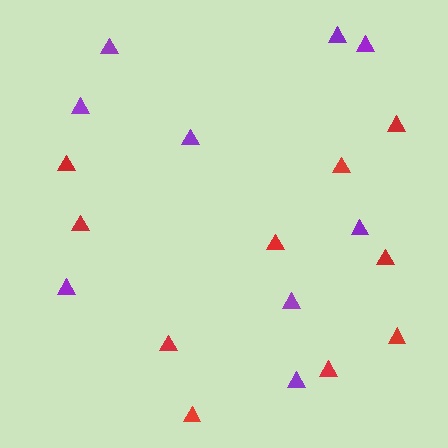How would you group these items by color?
There are 2 groups: one group of red triangles (10) and one group of purple triangles (9).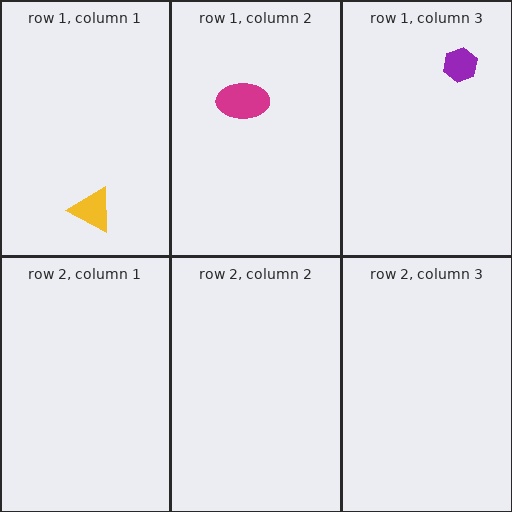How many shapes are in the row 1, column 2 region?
1.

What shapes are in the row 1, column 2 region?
The magenta ellipse.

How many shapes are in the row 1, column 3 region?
1.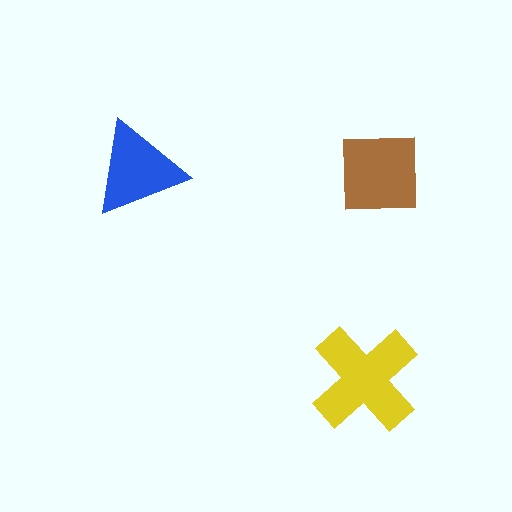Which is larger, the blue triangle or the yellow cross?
The yellow cross.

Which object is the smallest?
The blue triangle.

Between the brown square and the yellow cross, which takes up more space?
The yellow cross.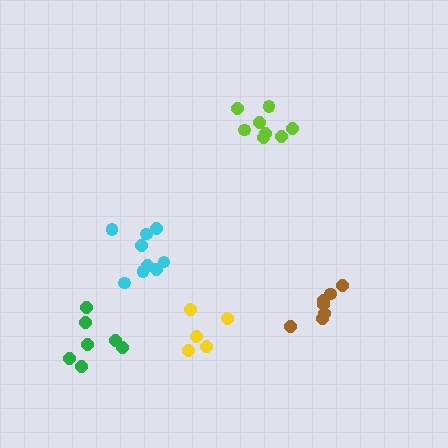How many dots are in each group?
Group 1: 9 dots, Group 2: 7 dots, Group 3: 8 dots, Group 4: 5 dots, Group 5: 7 dots (36 total).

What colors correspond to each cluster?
The clusters are colored: cyan, brown, lime, yellow, green.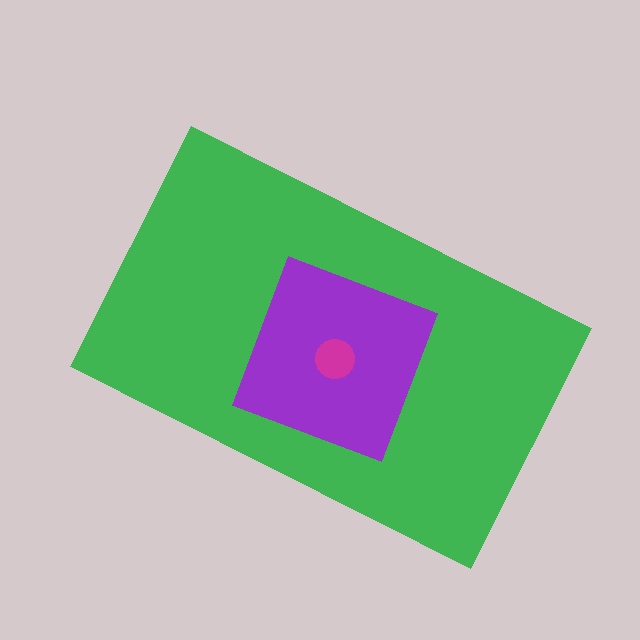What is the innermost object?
The magenta circle.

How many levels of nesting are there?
3.